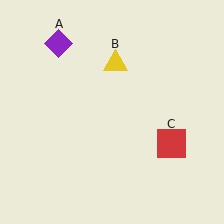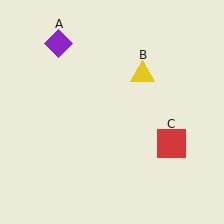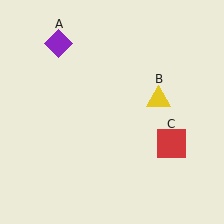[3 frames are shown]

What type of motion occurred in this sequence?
The yellow triangle (object B) rotated clockwise around the center of the scene.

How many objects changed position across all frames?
1 object changed position: yellow triangle (object B).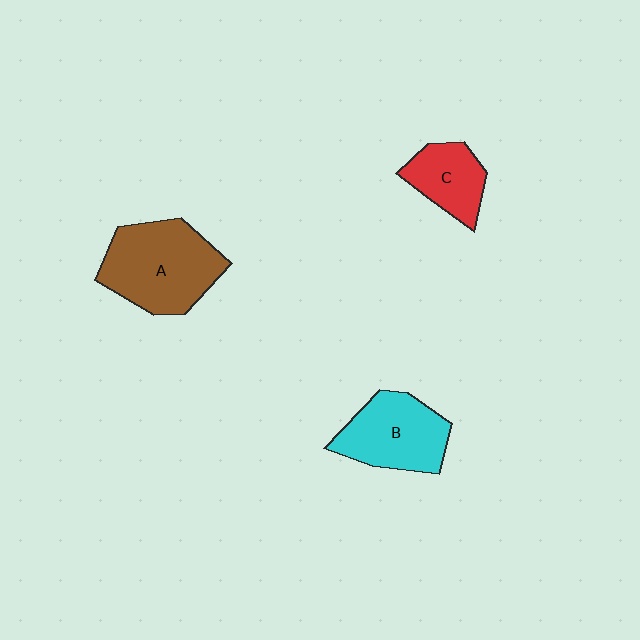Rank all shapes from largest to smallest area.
From largest to smallest: A (brown), B (cyan), C (red).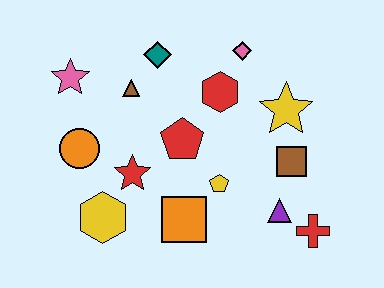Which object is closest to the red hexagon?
The pink diamond is closest to the red hexagon.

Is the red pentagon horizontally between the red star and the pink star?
No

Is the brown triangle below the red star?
No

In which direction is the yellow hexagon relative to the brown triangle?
The yellow hexagon is below the brown triangle.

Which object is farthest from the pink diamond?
The yellow hexagon is farthest from the pink diamond.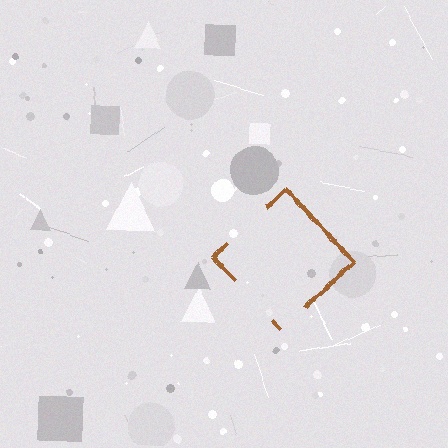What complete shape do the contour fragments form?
The contour fragments form a diamond.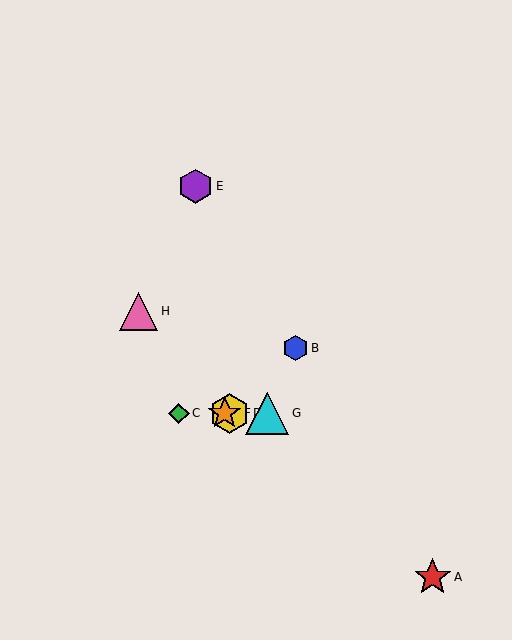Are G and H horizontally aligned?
No, G is at y≈413 and H is at y≈311.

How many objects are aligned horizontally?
4 objects (C, D, F, G) are aligned horizontally.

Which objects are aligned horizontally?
Objects C, D, F, G are aligned horizontally.